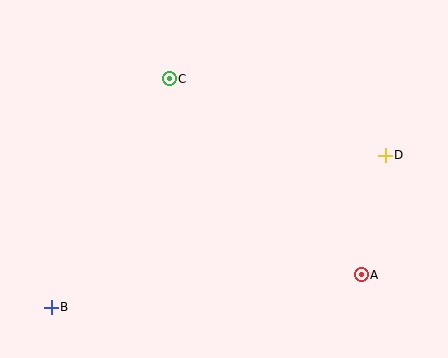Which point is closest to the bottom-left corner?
Point B is closest to the bottom-left corner.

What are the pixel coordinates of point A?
Point A is at (361, 275).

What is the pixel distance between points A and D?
The distance between A and D is 122 pixels.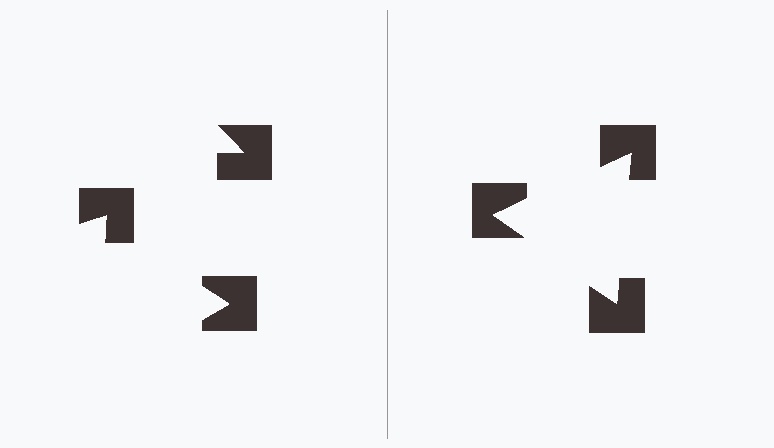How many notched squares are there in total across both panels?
6 — 3 on each side.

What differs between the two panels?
The notched squares are positioned identically on both sides; only the wedge orientations differ. On the right they align to a triangle; on the left they are misaligned.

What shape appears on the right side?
An illusory triangle.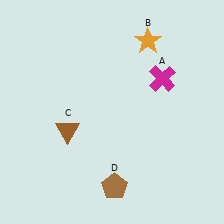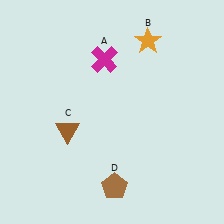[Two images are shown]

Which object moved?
The magenta cross (A) moved left.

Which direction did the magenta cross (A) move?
The magenta cross (A) moved left.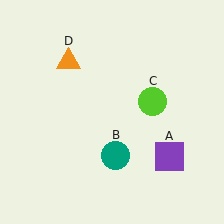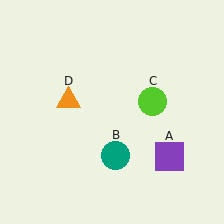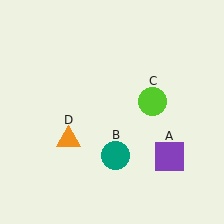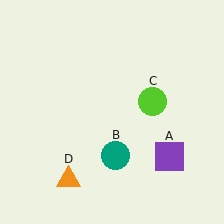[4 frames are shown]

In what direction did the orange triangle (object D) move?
The orange triangle (object D) moved down.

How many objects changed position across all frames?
1 object changed position: orange triangle (object D).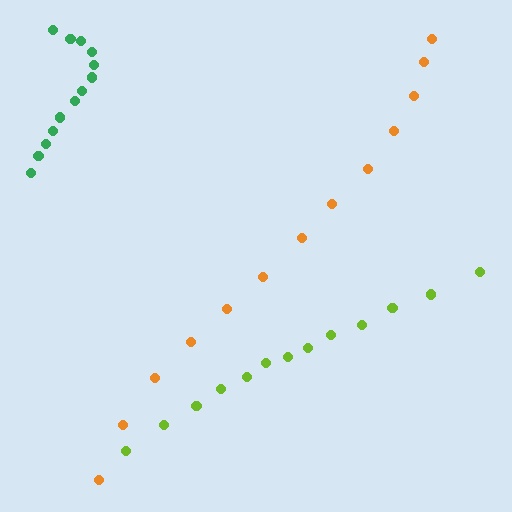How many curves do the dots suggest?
There are 3 distinct paths.